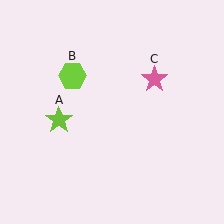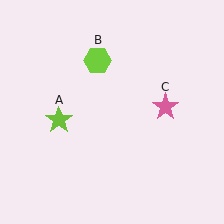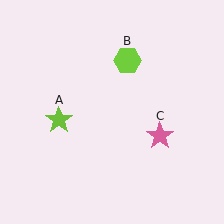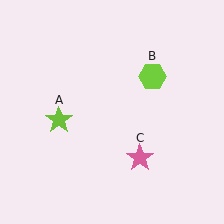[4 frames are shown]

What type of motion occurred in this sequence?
The lime hexagon (object B), pink star (object C) rotated clockwise around the center of the scene.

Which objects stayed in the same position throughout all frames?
Lime star (object A) remained stationary.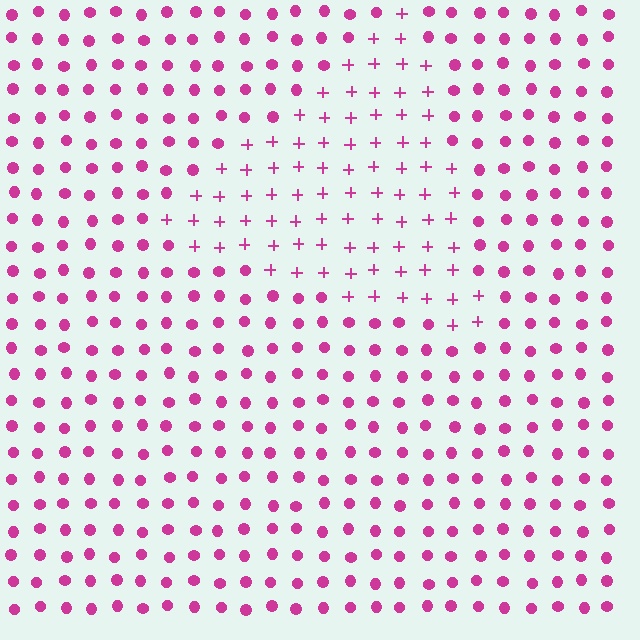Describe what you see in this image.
The image is filled with small magenta elements arranged in a uniform grid. A triangle-shaped region contains plus signs, while the surrounding area contains circles. The boundary is defined purely by the change in element shape.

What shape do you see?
I see a triangle.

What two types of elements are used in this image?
The image uses plus signs inside the triangle region and circles outside it.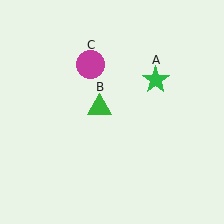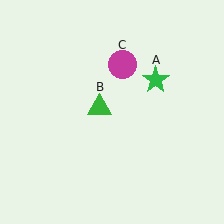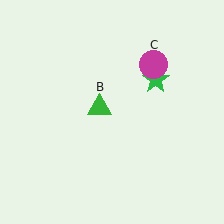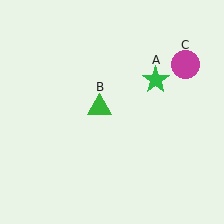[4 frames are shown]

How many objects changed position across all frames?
1 object changed position: magenta circle (object C).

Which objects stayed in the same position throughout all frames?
Green star (object A) and green triangle (object B) remained stationary.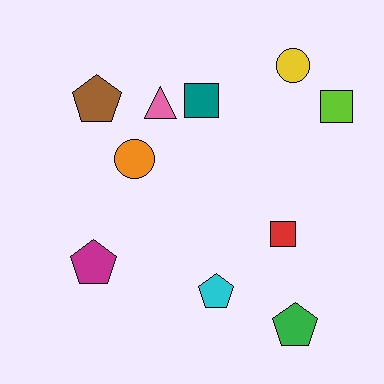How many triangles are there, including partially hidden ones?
There is 1 triangle.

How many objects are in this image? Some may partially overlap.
There are 10 objects.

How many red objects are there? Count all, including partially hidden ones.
There is 1 red object.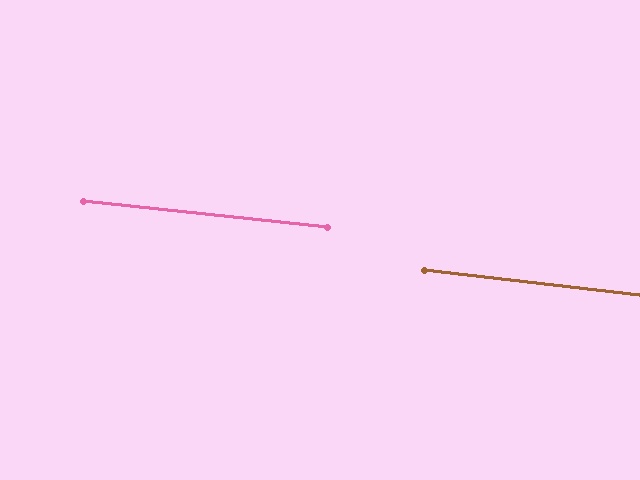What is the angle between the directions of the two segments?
Approximately 1 degree.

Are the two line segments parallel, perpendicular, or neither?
Parallel — their directions differ by only 0.6°.